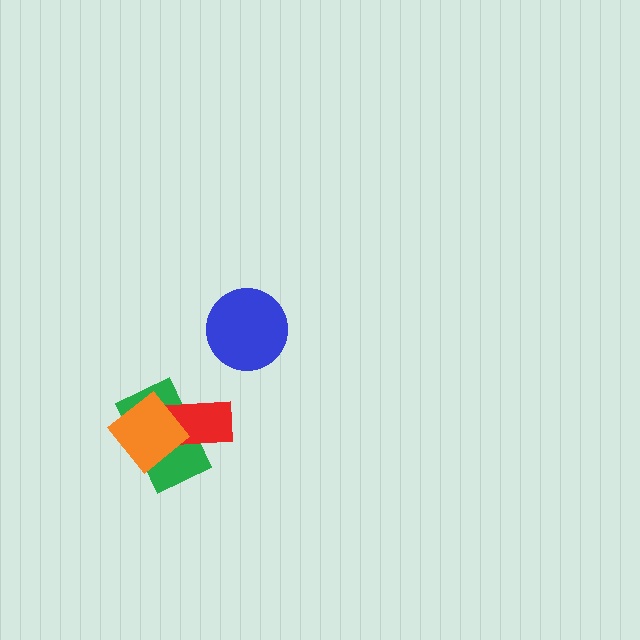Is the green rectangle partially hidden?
Yes, it is partially covered by another shape.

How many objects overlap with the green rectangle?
2 objects overlap with the green rectangle.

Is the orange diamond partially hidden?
No, no other shape covers it.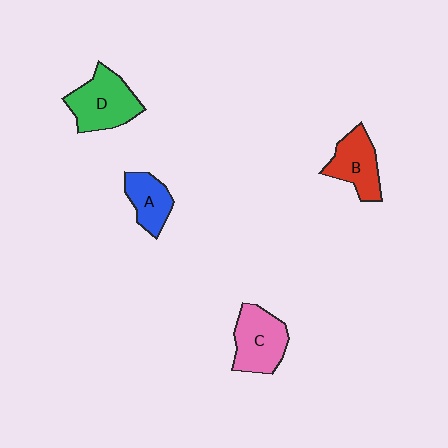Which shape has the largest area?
Shape D (green).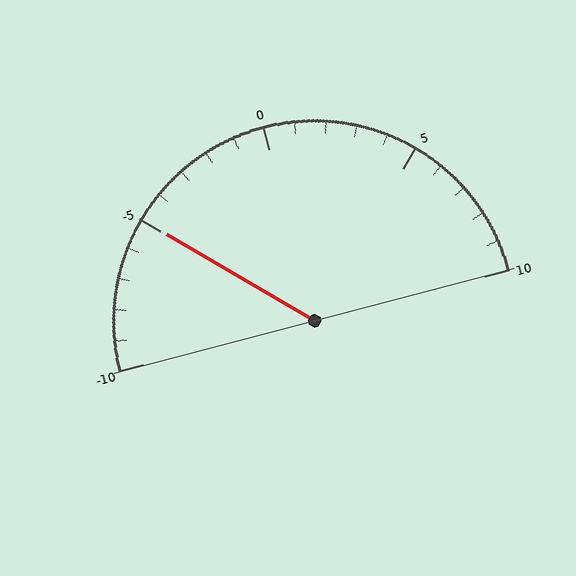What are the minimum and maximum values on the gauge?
The gauge ranges from -10 to 10.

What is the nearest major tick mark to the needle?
The nearest major tick mark is -5.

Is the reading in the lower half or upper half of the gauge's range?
The reading is in the lower half of the range (-10 to 10).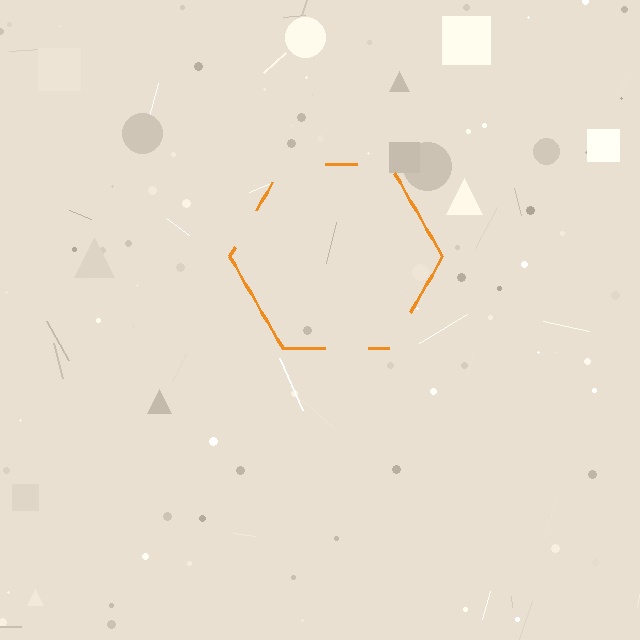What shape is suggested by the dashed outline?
The dashed outline suggests a hexagon.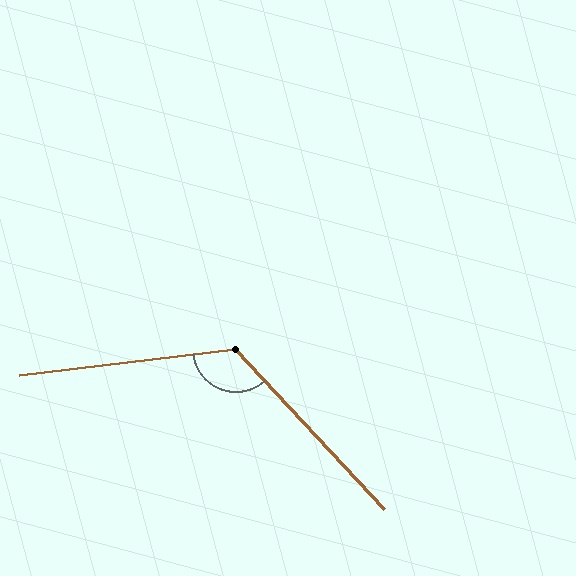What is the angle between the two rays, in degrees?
Approximately 126 degrees.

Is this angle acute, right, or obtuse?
It is obtuse.